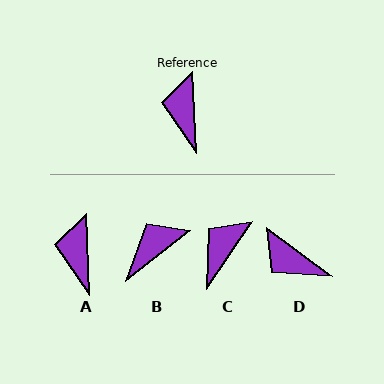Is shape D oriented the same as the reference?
No, it is off by about 51 degrees.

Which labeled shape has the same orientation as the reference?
A.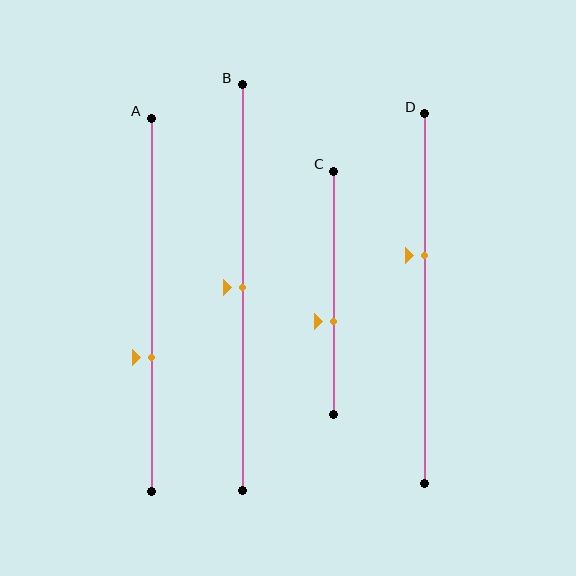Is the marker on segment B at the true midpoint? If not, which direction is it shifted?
Yes, the marker on segment B is at the true midpoint.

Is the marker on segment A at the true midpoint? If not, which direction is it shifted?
No, the marker on segment A is shifted downward by about 14% of the segment length.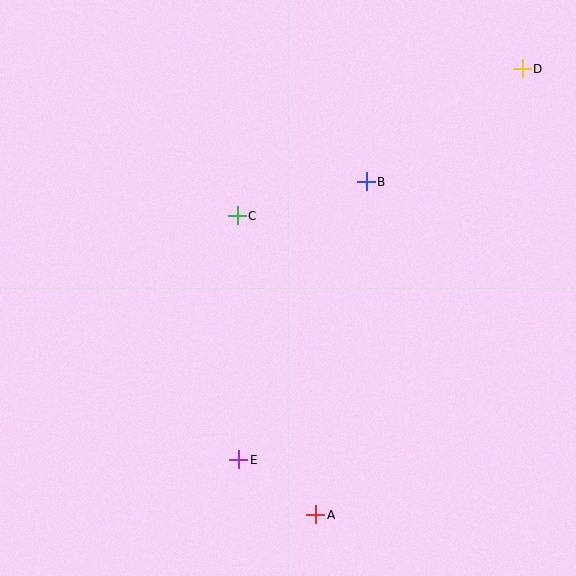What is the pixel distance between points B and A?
The distance between B and A is 337 pixels.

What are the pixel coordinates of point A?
Point A is at (316, 515).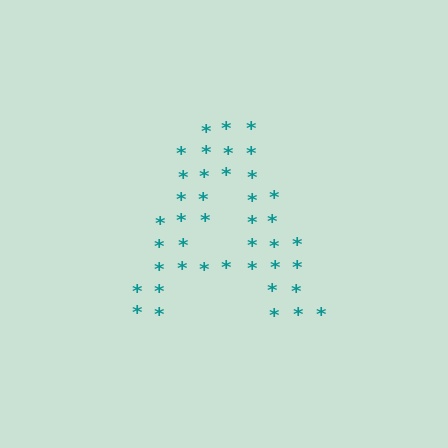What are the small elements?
The small elements are asterisks.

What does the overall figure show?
The overall figure shows the letter A.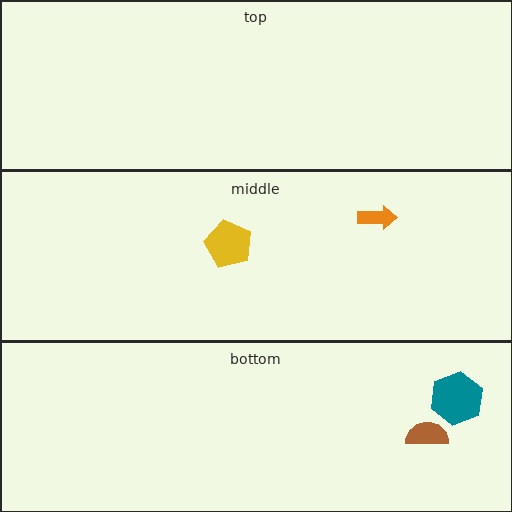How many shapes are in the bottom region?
2.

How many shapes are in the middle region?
2.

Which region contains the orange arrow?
The middle region.